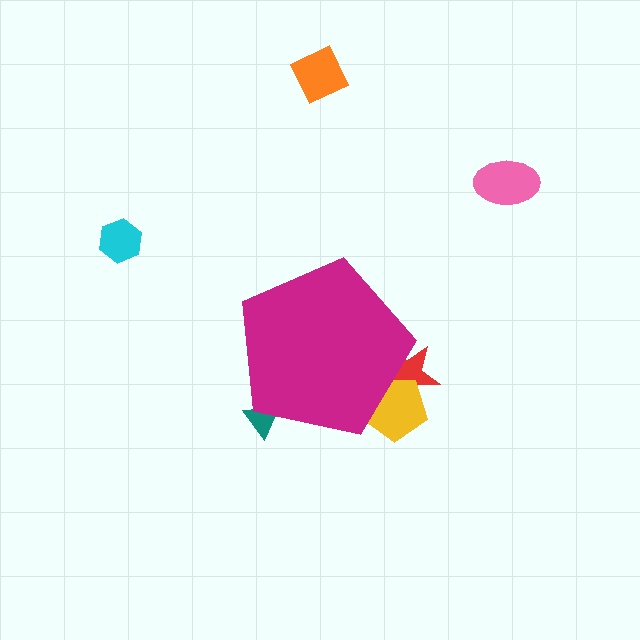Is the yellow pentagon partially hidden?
Yes, the yellow pentagon is partially hidden behind the magenta pentagon.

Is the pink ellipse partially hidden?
No, the pink ellipse is fully visible.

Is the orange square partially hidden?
No, the orange square is fully visible.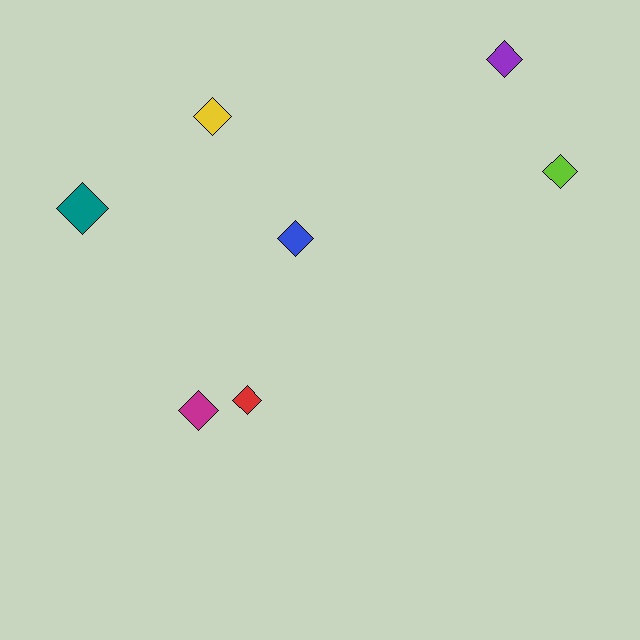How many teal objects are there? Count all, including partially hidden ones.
There is 1 teal object.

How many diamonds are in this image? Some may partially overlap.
There are 7 diamonds.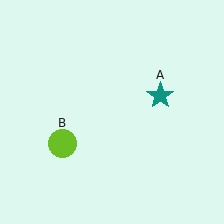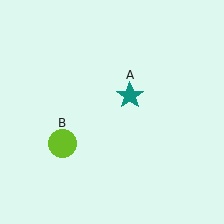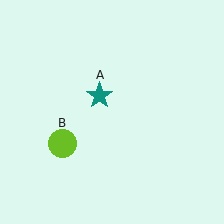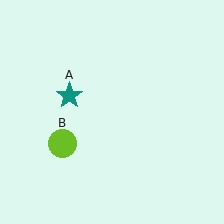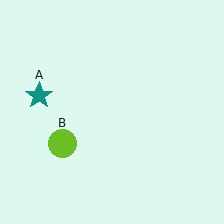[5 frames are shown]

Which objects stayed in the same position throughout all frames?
Lime circle (object B) remained stationary.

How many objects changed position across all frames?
1 object changed position: teal star (object A).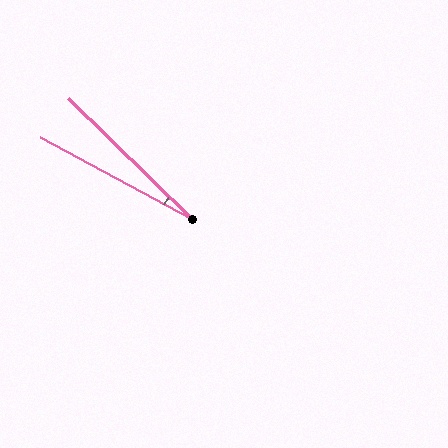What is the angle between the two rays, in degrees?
Approximately 16 degrees.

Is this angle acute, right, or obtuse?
It is acute.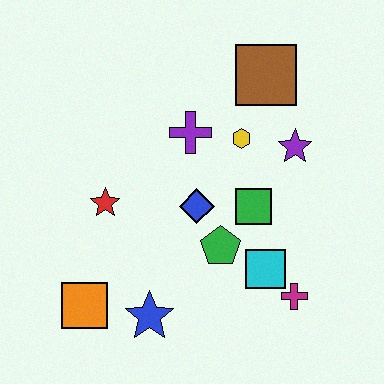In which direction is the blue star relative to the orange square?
The blue star is to the right of the orange square.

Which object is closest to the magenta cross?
The cyan square is closest to the magenta cross.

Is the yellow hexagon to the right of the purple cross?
Yes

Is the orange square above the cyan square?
No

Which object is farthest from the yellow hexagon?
The orange square is farthest from the yellow hexagon.